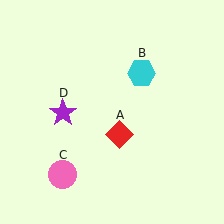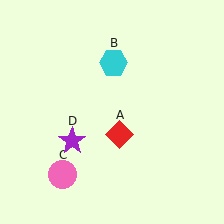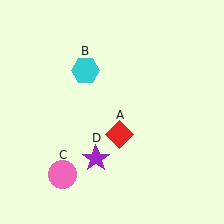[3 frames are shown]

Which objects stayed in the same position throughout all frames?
Red diamond (object A) and pink circle (object C) remained stationary.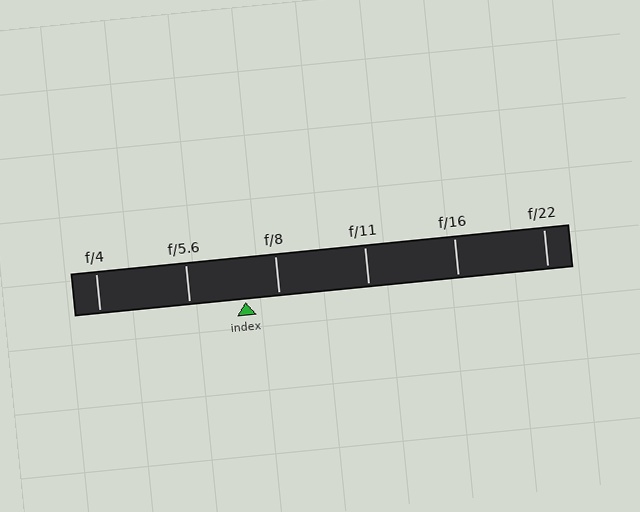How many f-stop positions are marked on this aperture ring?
There are 6 f-stop positions marked.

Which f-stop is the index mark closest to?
The index mark is closest to f/8.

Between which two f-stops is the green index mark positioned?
The index mark is between f/5.6 and f/8.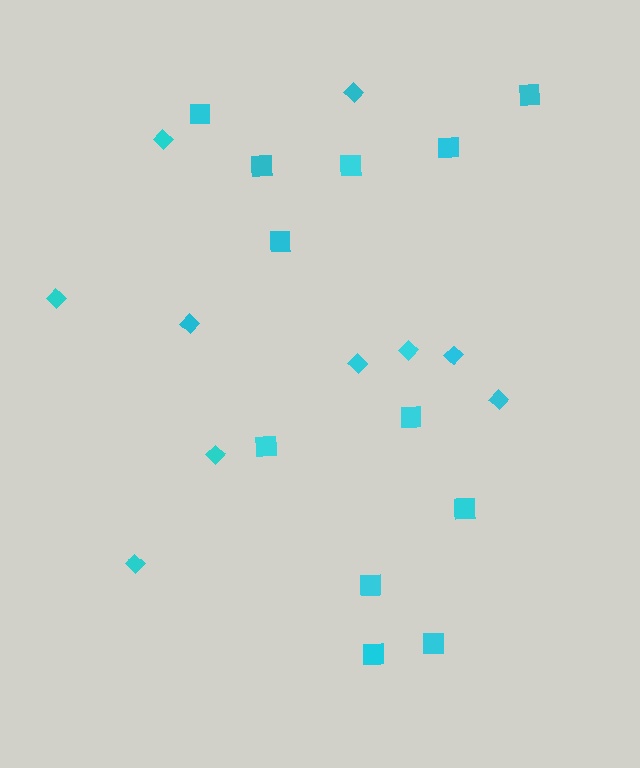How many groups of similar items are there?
There are 2 groups: one group of diamonds (10) and one group of squares (12).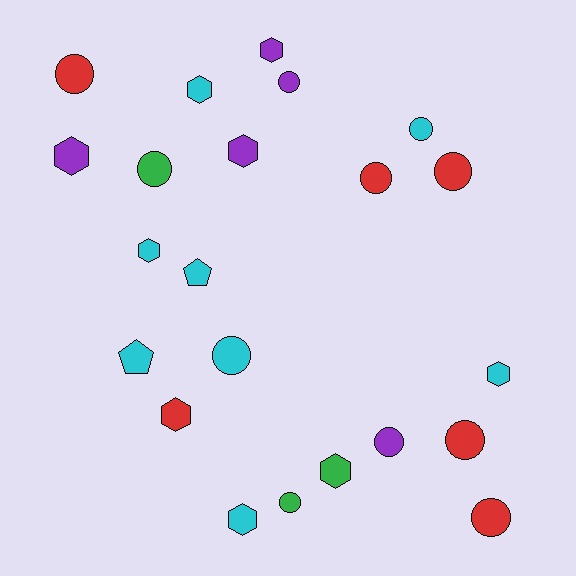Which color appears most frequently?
Cyan, with 8 objects.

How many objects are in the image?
There are 22 objects.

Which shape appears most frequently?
Circle, with 11 objects.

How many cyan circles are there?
There are 2 cyan circles.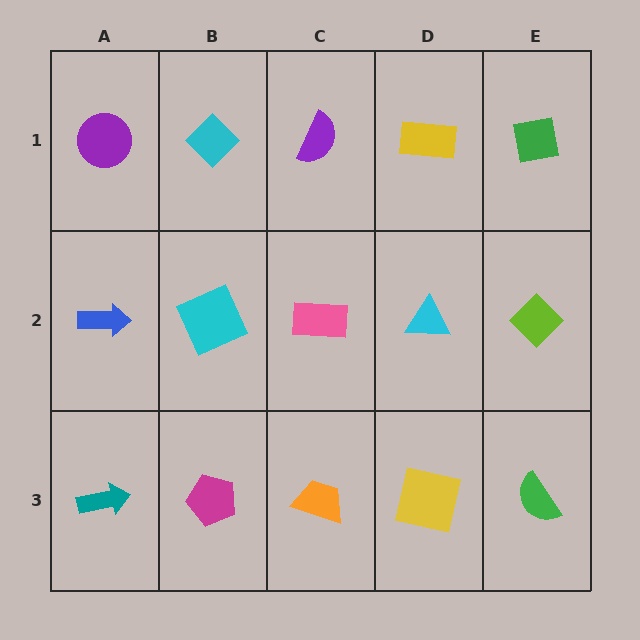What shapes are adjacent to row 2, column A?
A purple circle (row 1, column A), a teal arrow (row 3, column A), a cyan square (row 2, column B).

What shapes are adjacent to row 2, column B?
A cyan diamond (row 1, column B), a magenta pentagon (row 3, column B), a blue arrow (row 2, column A), a pink rectangle (row 2, column C).